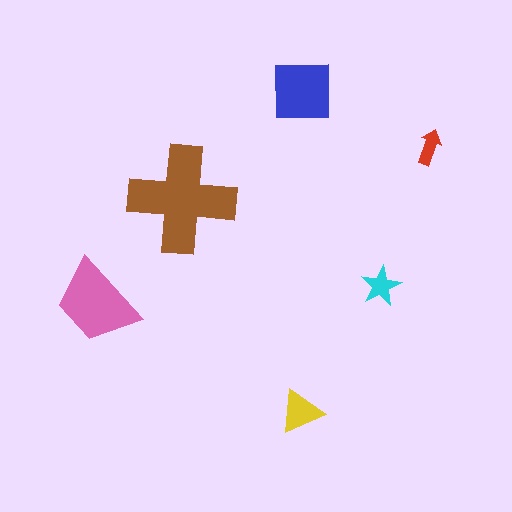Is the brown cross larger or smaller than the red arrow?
Larger.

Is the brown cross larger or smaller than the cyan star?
Larger.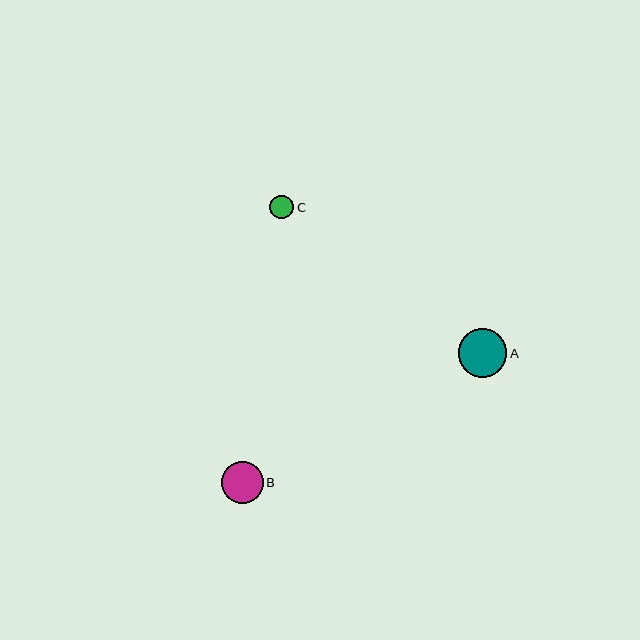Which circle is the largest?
Circle A is the largest with a size of approximately 49 pixels.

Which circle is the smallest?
Circle C is the smallest with a size of approximately 24 pixels.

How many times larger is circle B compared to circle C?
Circle B is approximately 1.8 times the size of circle C.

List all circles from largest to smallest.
From largest to smallest: A, B, C.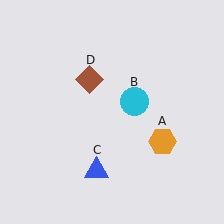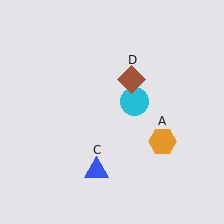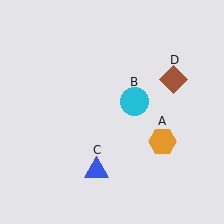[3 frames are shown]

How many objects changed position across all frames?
1 object changed position: brown diamond (object D).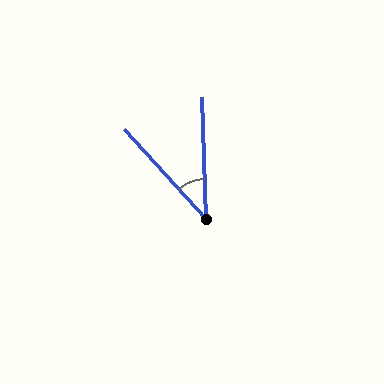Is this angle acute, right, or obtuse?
It is acute.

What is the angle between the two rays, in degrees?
Approximately 40 degrees.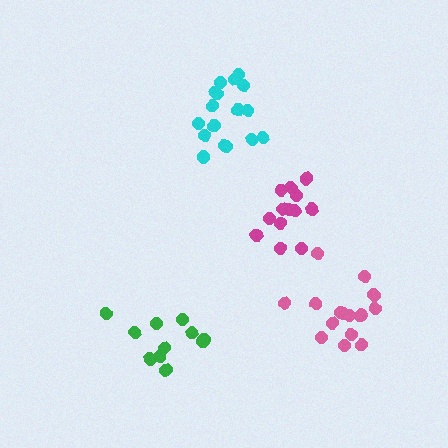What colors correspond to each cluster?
The clusters are colored: green, cyan, pink, magenta.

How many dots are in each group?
Group 1: 11 dots, Group 2: 17 dots, Group 3: 16 dots, Group 4: 13 dots (57 total).